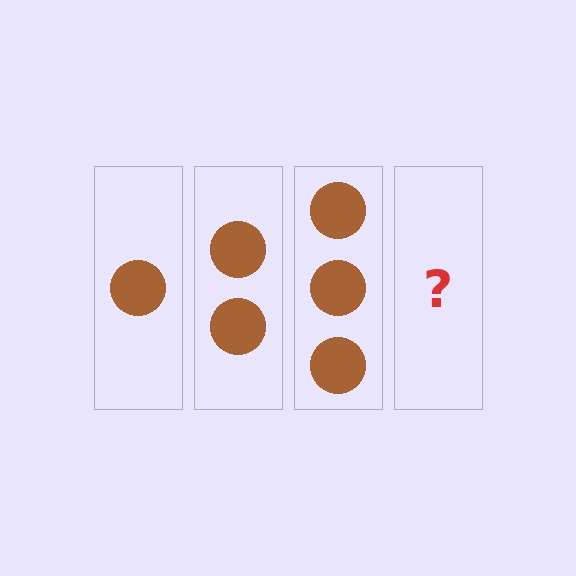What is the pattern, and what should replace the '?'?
The pattern is that each step adds one more circle. The '?' should be 4 circles.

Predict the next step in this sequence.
The next step is 4 circles.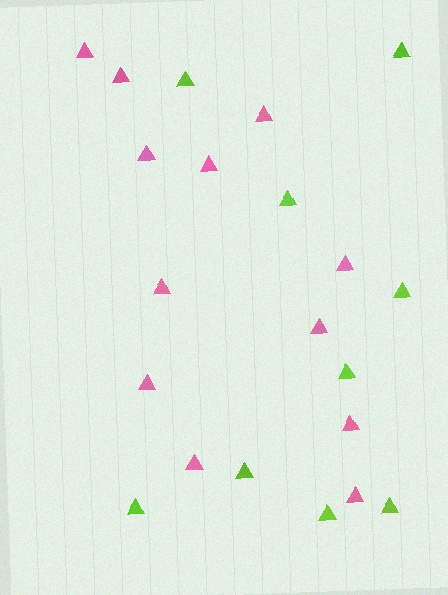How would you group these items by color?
There are 2 groups: one group of lime triangles (9) and one group of pink triangles (12).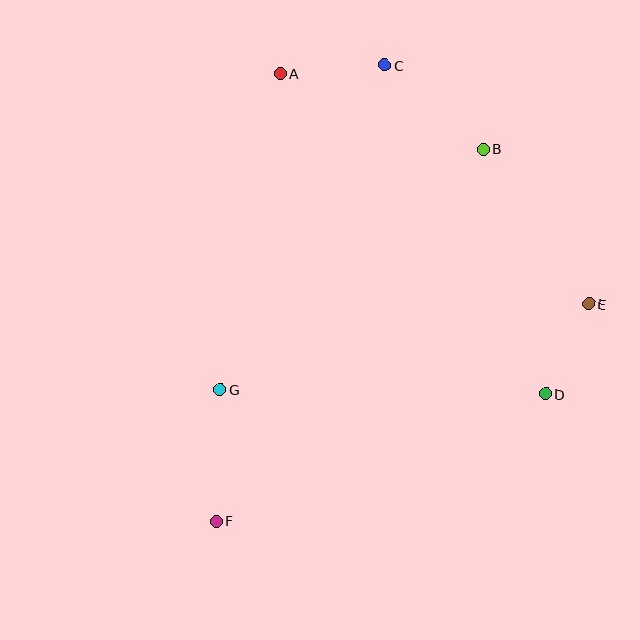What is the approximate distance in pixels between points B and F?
The distance between B and F is approximately 458 pixels.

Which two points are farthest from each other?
Points C and F are farthest from each other.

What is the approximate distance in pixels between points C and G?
The distance between C and G is approximately 364 pixels.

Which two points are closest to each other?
Points D and E are closest to each other.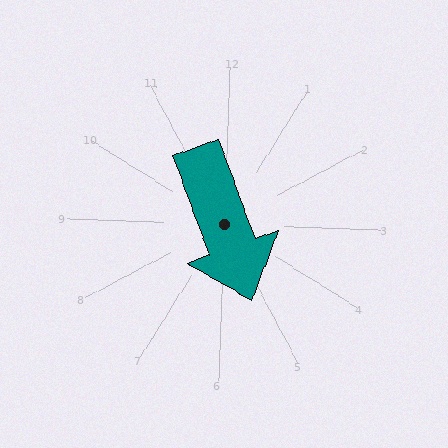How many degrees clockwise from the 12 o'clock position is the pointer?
Approximately 158 degrees.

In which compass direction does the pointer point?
South.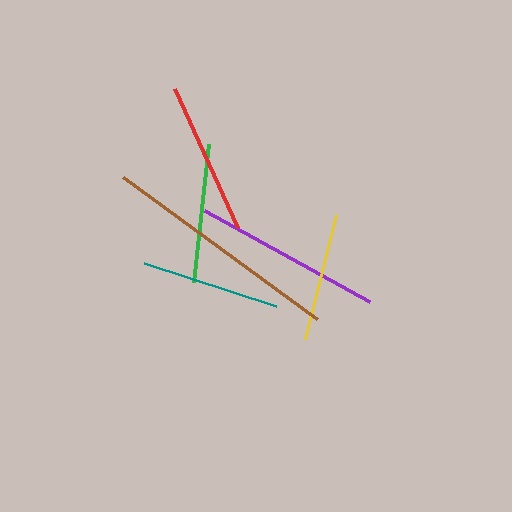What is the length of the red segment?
The red segment is approximately 152 pixels long.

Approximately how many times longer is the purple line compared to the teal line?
The purple line is approximately 1.4 times the length of the teal line.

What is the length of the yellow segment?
The yellow segment is approximately 128 pixels long.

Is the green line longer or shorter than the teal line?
The teal line is longer than the green line.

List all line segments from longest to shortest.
From longest to shortest: brown, purple, red, teal, green, yellow.